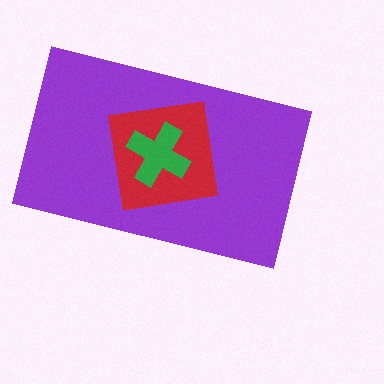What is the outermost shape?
The purple rectangle.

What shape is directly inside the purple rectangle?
The red square.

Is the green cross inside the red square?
Yes.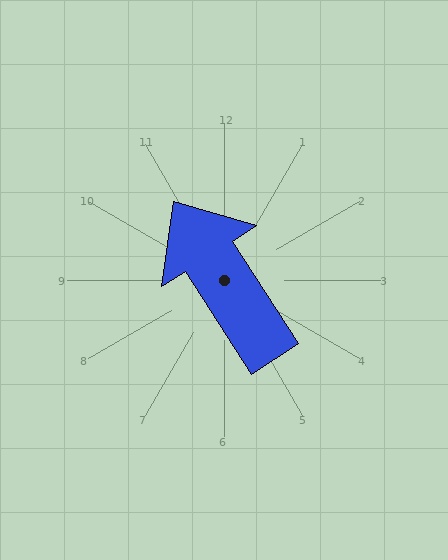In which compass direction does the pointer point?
Northwest.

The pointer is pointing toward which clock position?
Roughly 11 o'clock.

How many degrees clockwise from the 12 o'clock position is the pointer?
Approximately 327 degrees.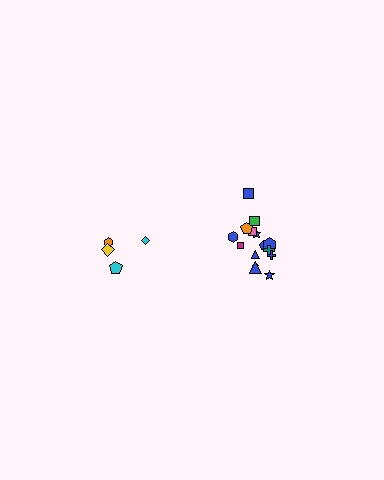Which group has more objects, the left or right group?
The right group.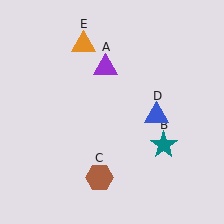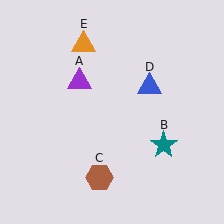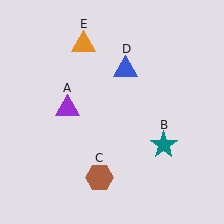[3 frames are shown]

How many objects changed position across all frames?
2 objects changed position: purple triangle (object A), blue triangle (object D).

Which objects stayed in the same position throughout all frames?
Teal star (object B) and brown hexagon (object C) and orange triangle (object E) remained stationary.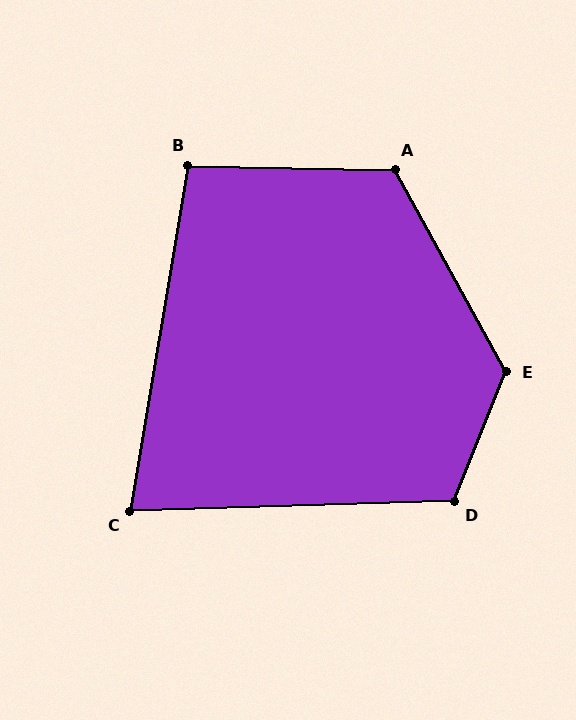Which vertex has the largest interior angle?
E, at approximately 130 degrees.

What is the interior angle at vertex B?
Approximately 98 degrees (obtuse).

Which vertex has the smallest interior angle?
C, at approximately 79 degrees.